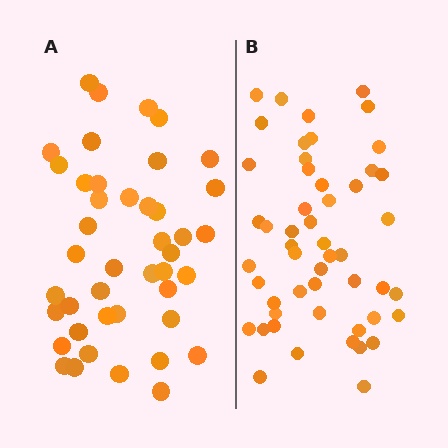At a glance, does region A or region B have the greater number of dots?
Region B (the right region) has more dots.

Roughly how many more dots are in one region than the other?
Region B has roughly 8 or so more dots than region A.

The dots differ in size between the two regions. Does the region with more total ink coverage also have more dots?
No. Region A has more total ink coverage because its dots are larger, but region B actually contains more individual dots. Total area can be misleading — the number of items is what matters here.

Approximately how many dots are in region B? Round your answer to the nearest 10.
About 50 dots. (The exact count is 51, which rounds to 50.)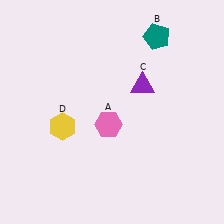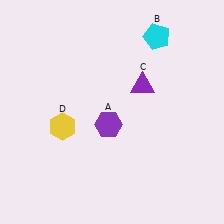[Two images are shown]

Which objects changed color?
A changed from pink to purple. B changed from teal to cyan.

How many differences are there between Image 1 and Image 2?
There are 2 differences between the two images.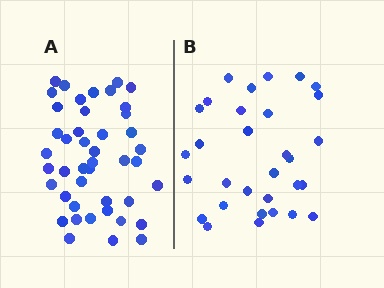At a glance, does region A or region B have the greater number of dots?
Region A (the left region) has more dots.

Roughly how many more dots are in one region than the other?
Region A has approximately 15 more dots than region B.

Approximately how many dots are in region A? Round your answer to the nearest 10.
About 40 dots. (The exact count is 44, which rounds to 40.)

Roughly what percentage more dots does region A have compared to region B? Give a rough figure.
About 40% more.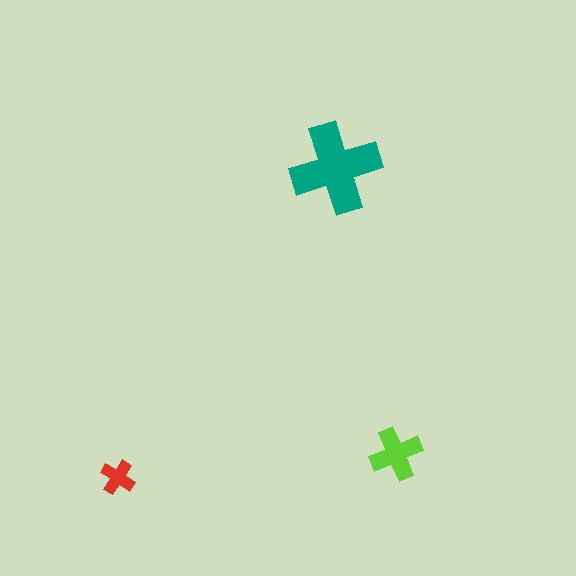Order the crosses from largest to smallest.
the teal one, the lime one, the red one.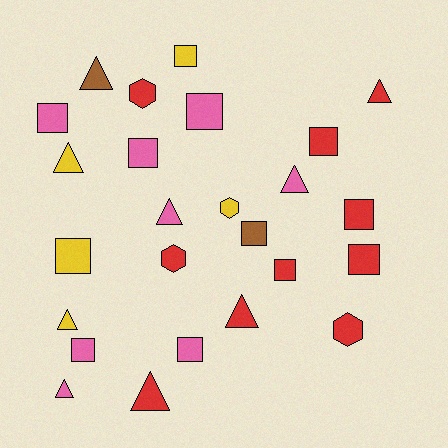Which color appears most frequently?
Red, with 10 objects.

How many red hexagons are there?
There are 3 red hexagons.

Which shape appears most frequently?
Square, with 12 objects.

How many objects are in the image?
There are 25 objects.